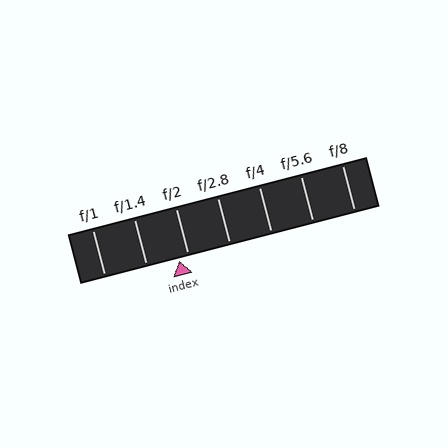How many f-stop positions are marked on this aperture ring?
There are 7 f-stop positions marked.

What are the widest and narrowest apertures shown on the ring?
The widest aperture shown is f/1 and the narrowest is f/8.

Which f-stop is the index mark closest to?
The index mark is closest to f/2.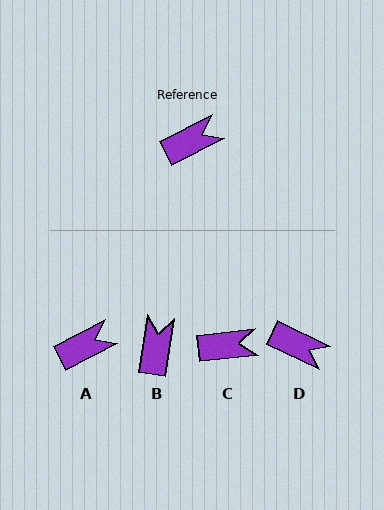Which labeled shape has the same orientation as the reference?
A.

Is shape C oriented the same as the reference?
No, it is off by about 21 degrees.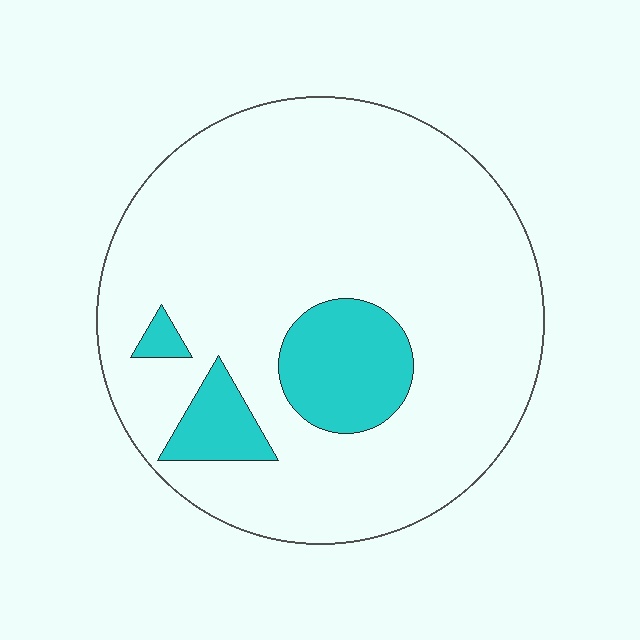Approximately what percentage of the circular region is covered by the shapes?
Approximately 15%.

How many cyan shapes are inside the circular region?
3.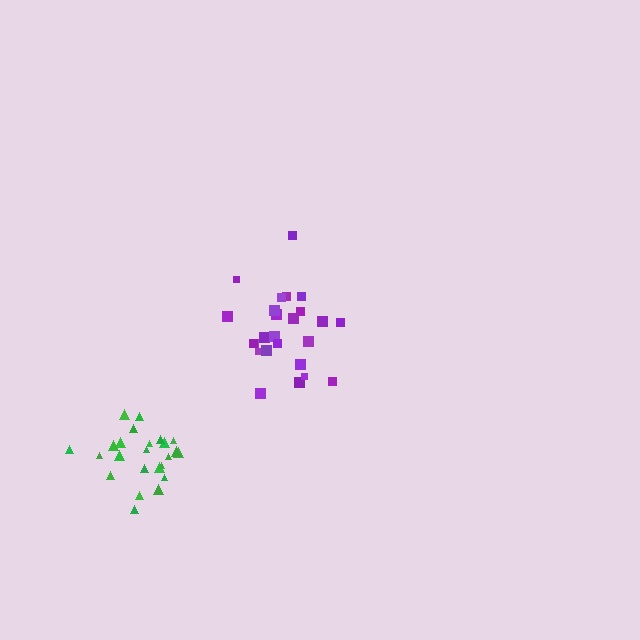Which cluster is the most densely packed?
Green.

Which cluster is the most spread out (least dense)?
Purple.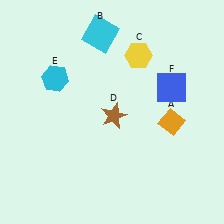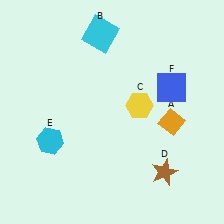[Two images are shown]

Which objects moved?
The objects that moved are: the yellow hexagon (C), the brown star (D), the cyan hexagon (E).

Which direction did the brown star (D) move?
The brown star (D) moved down.